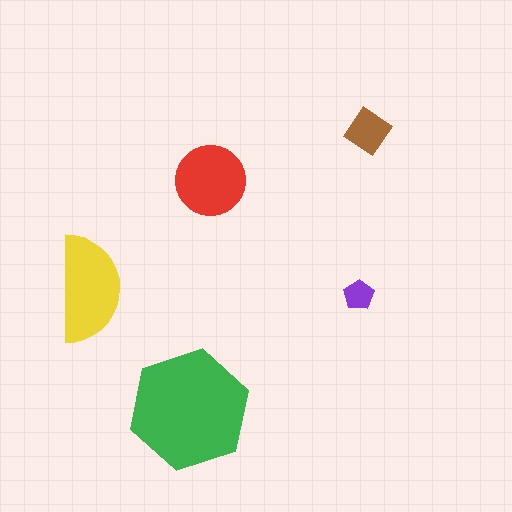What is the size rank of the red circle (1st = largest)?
3rd.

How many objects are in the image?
There are 5 objects in the image.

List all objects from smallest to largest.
The purple pentagon, the brown diamond, the red circle, the yellow semicircle, the green hexagon.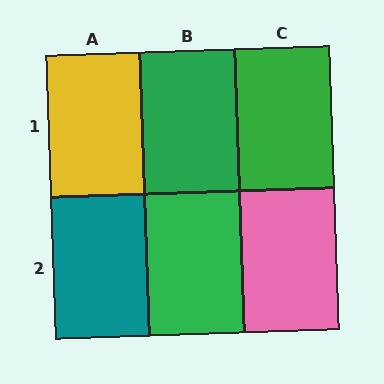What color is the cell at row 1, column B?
Green.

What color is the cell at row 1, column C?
Green.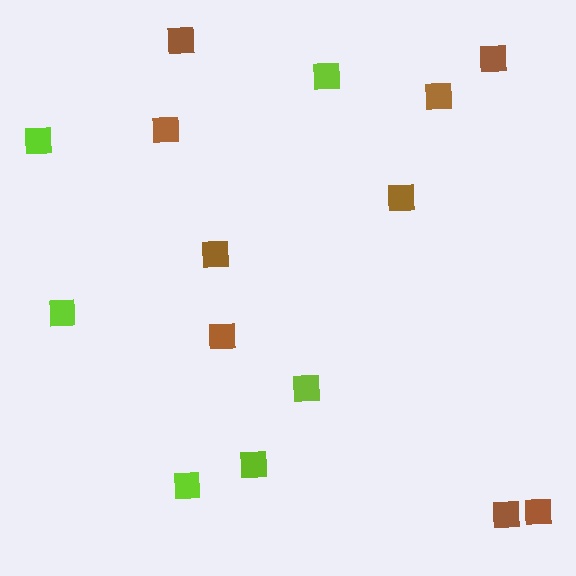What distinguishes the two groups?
There are 2 groups: one group of lime squares (6) and one group of brown squares (9).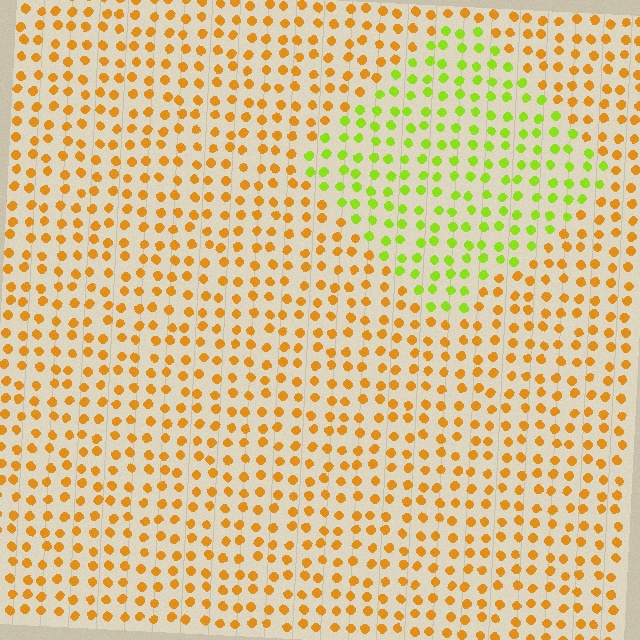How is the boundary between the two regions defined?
The boundary is defined purely by a slight shift in hue (about 51 degrees). Spacing, size, and orientation are identical on both sides.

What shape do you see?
I see a diamond.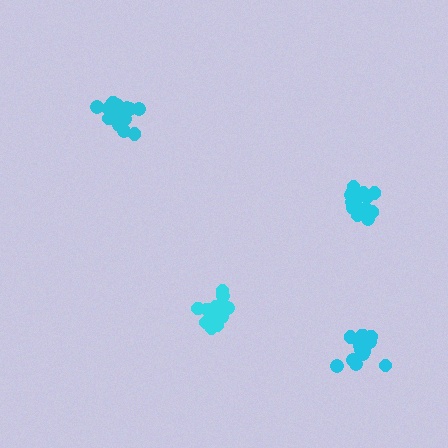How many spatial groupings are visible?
There are 4 spatial groupings.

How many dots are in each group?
Group 1: 18 dots, Group 2: 19 dots, Group 3: 16 dots, Group 4: 14 dots (67 total).